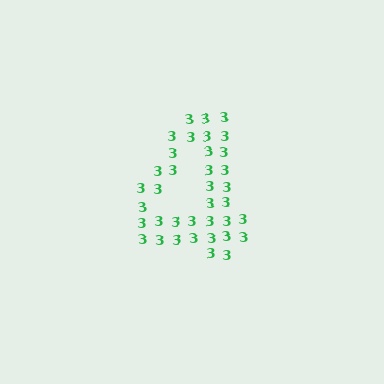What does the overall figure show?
The overall figure shows the digit 4.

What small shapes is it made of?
It is made of small digit 3's.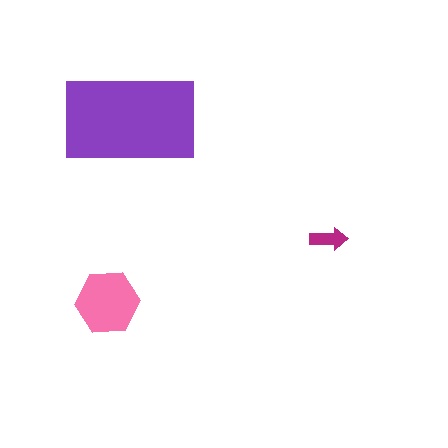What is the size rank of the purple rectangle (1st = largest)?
1st.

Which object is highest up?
The purple rectangle is topmost.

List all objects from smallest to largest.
The magenta arrow, the pink hexagon, the purple rectangle.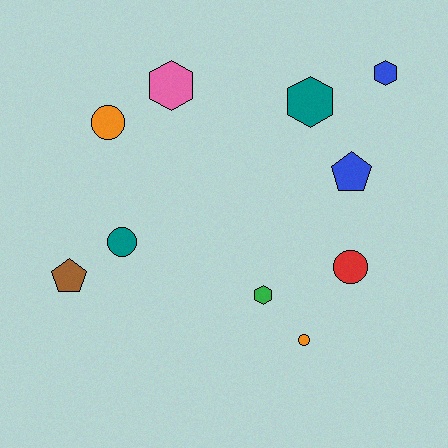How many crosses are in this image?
There are no crosses.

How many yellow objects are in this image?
There are no yellow objects.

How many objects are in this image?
There are 10 objects.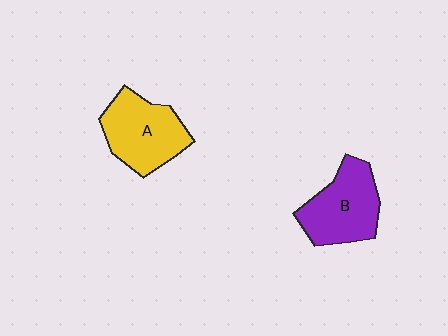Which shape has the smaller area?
Shape B (purple).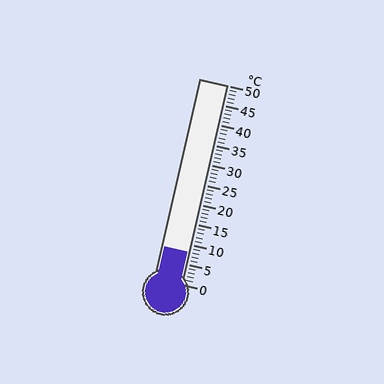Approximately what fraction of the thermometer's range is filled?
The thermometer is filled to approximately 15% of its range.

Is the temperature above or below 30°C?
The temperature is below 30°C.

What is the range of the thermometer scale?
The thermometer scale ranges from 0°C to 50°C.